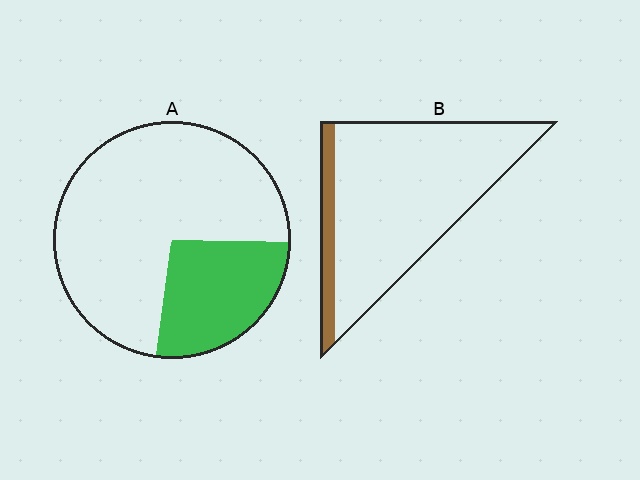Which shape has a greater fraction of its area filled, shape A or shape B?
Shape A.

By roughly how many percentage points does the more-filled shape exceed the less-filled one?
By roughly 15 percentage points (A over B).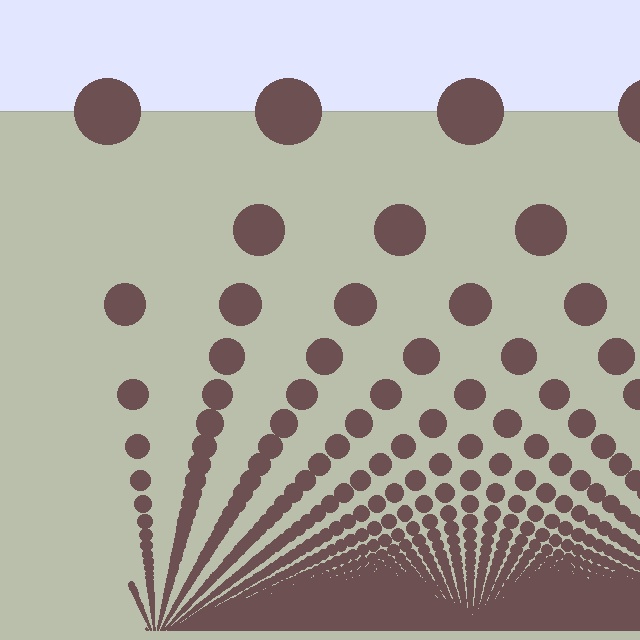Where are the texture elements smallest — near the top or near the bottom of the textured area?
Near the bottom.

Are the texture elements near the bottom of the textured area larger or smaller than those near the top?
Smaller. The gradient is inverted — elements near the bottom are smaller and denser.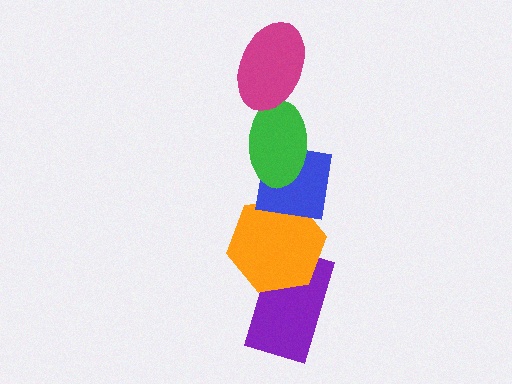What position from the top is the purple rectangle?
The purple rectangle is 5th from the top.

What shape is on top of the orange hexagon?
The blue square is on top of the orange hexagon.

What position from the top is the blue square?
The blue square is 3rd from the top.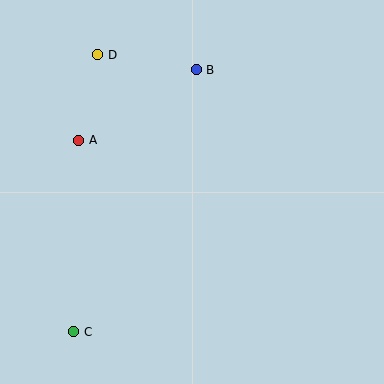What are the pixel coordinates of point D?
Point D is at (98, 55).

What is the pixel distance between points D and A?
The distance between D and A is 88 pixels.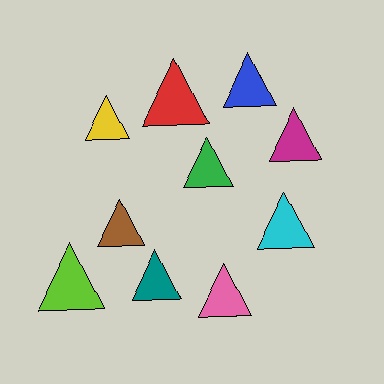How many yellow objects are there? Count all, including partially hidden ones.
There is 1 yellow object.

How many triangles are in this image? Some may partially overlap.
There are 10 triangles.